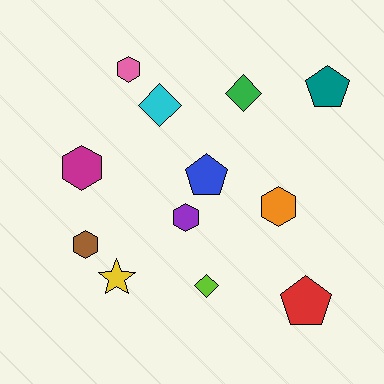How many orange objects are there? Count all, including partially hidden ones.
There is 1 orange object.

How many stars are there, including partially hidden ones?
There is 1 star.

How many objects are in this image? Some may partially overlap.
There are 12 objects.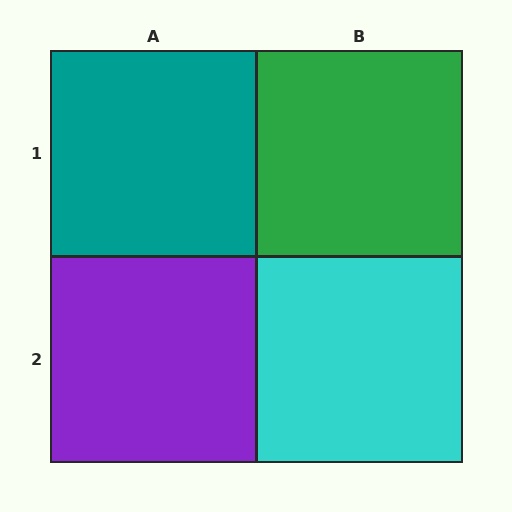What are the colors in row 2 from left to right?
Purple, cyan.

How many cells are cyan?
1 cell is cyan.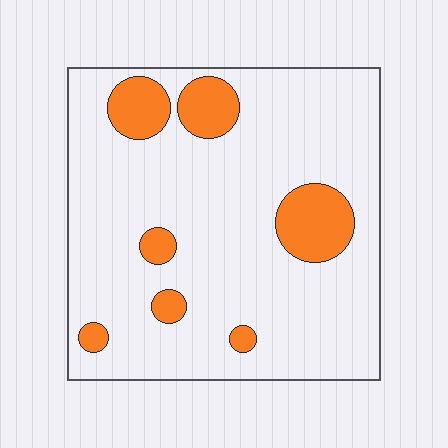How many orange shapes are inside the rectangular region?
7.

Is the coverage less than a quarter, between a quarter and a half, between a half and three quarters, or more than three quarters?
Less than a quarter.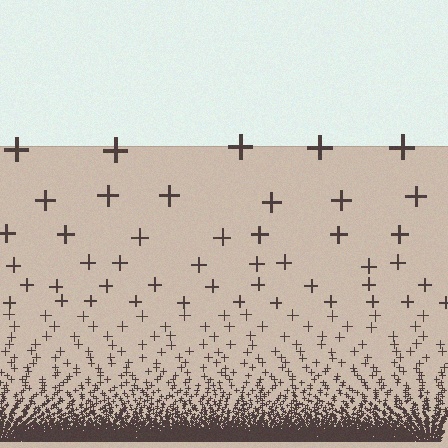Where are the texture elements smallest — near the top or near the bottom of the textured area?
Near the bottom.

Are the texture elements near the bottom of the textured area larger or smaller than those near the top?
Smaller. The gradient is inverted — elements near the bottom are smaller and denser.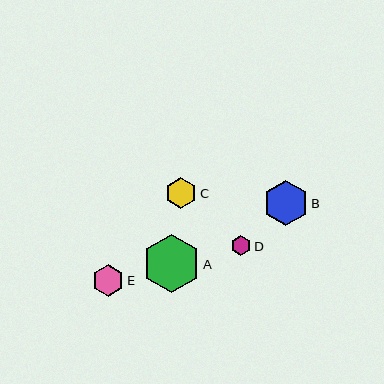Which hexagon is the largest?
Hexagon A is the largest with a size of approximately 58 pixels.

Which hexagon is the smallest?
Hexagon D is the smallest with a size of approximately 21 pixels.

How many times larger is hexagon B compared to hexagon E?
Hexagon B is approximately 1.4 times the size of hexagon E.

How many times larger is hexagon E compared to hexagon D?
Hexagon E is approximately 1.5 times the size of hexagon D.